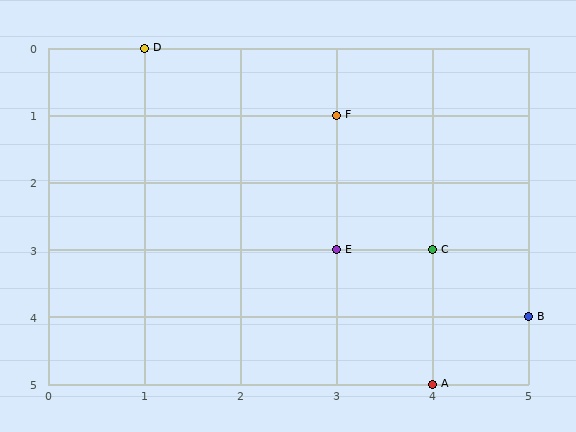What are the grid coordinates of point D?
Point D is at grid coordinates (1, 0).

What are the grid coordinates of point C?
Point C is at grid coordinates (4, 3).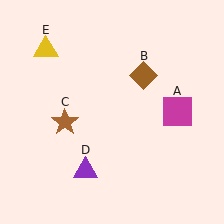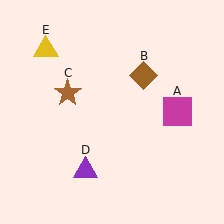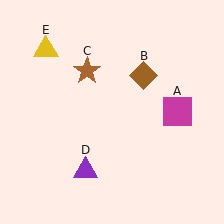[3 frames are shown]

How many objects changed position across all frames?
1 object changed position: brown star (object C).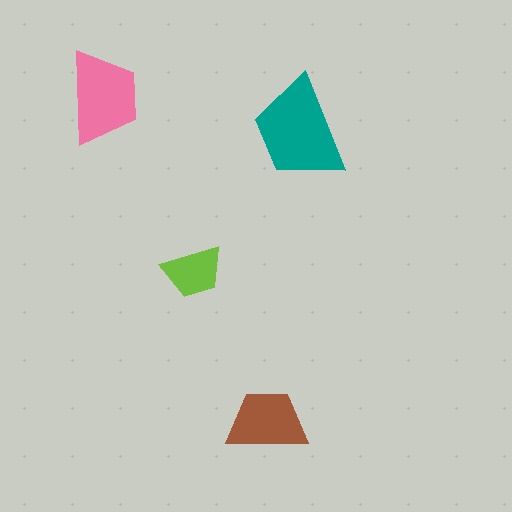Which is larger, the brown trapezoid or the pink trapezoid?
The pink one.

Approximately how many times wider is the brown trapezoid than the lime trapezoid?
About 1.5 times wider.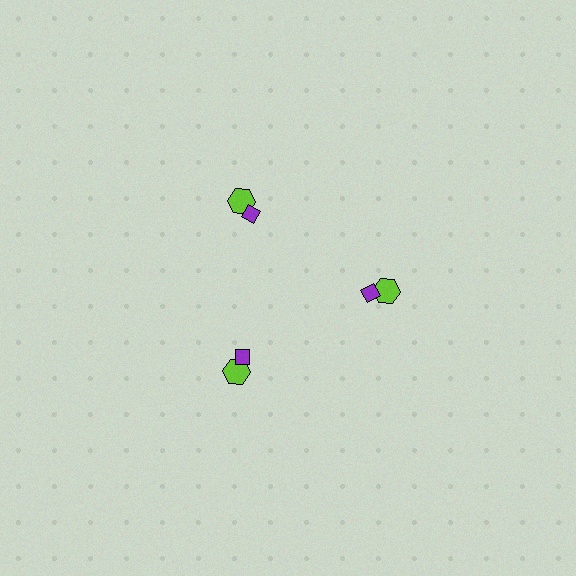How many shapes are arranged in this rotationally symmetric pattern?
There are 6 shapes, arranged in 3 groups of 2.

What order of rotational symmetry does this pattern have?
This pattern has 3-fold rotational symmetry.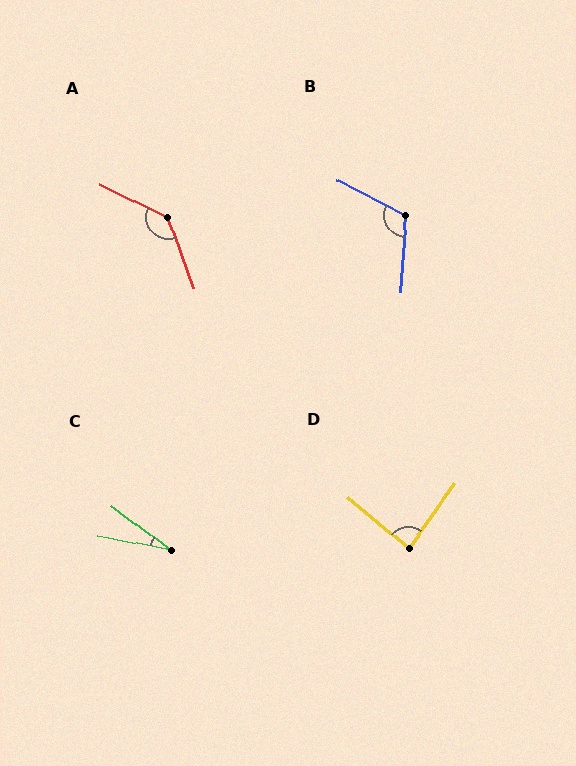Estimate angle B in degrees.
Approximately 114 degrees.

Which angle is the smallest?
C, at approximately 25 degrees.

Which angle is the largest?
A, at approximately 136 degrees.